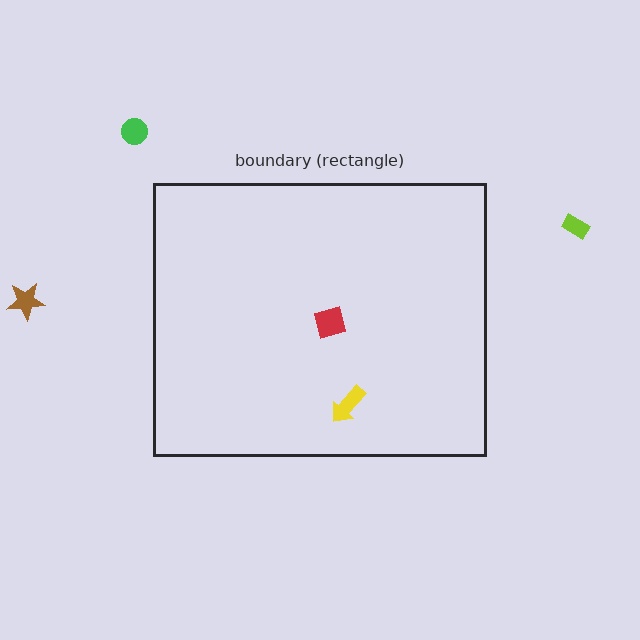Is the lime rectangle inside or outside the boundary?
Outside.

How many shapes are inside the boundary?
2 inside, 3 outside.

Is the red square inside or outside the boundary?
Inside.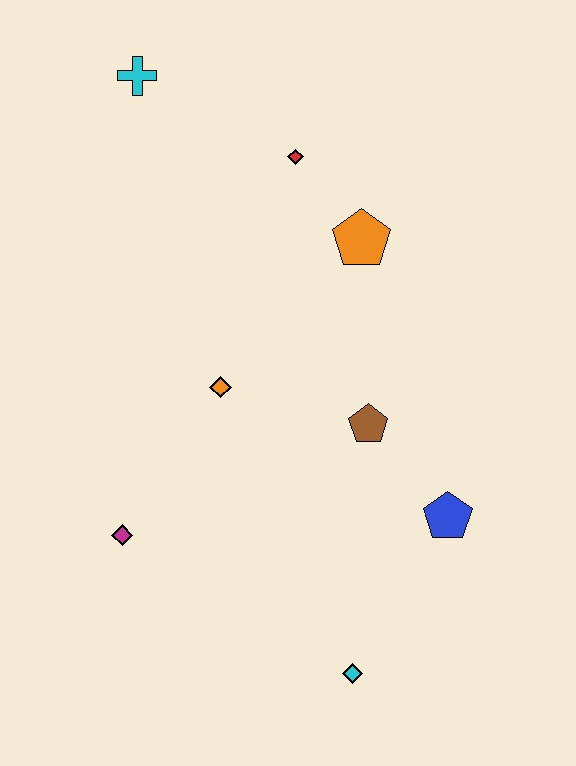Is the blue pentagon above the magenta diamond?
Yes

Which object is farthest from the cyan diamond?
The cyan cross is farthest from the cyan diamond.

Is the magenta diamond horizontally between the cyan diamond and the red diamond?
No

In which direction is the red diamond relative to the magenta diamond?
The red diamond is above the magenta diamond.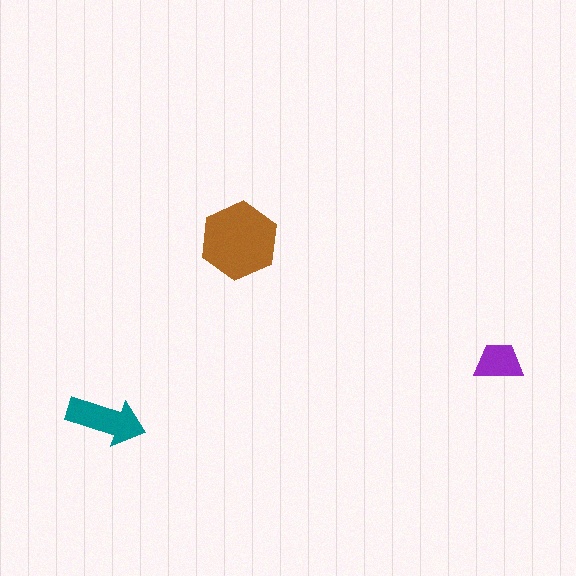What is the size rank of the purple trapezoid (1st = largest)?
3rd.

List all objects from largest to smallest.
The brown hexagon, the teal arrow, the purple trapezoid.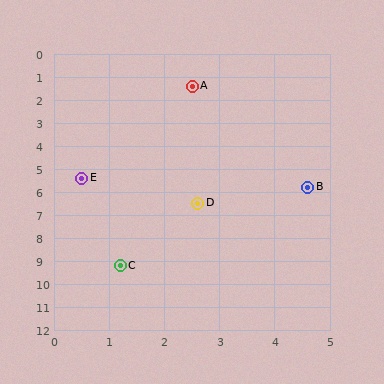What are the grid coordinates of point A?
Point A is at approximately (2.5, 1.4).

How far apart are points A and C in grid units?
Points A and C are about 7.9 grid units apart.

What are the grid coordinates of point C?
Point C is at approximately (1.2, 9.2).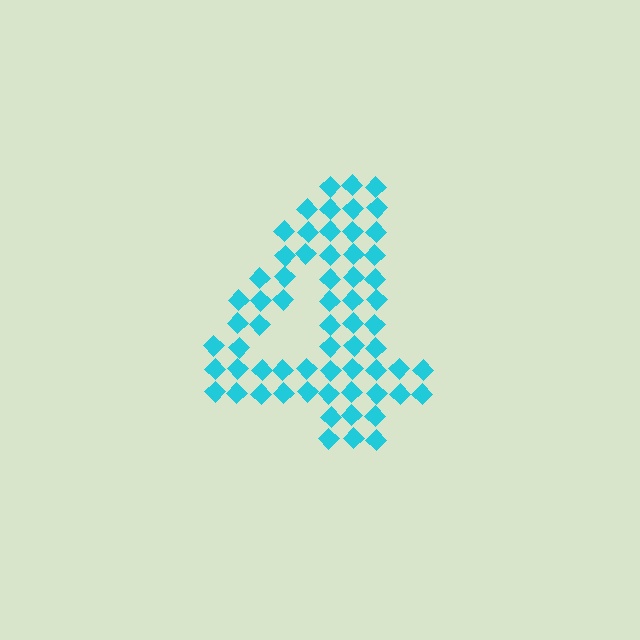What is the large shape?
The large shape is the digit 4.